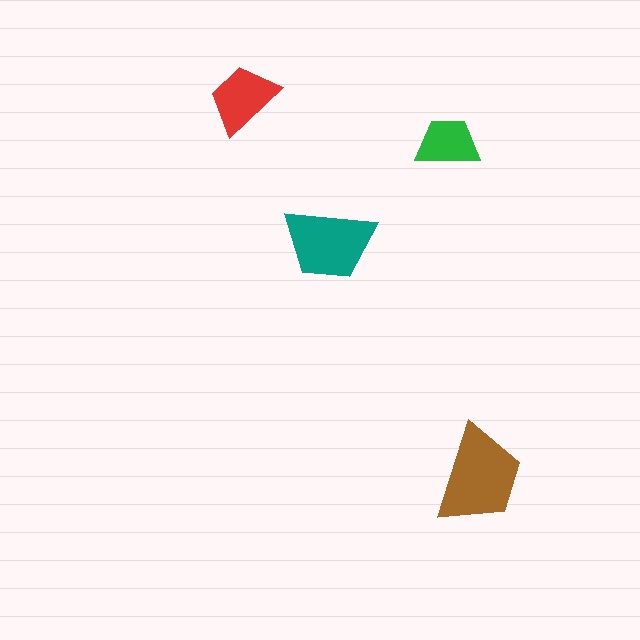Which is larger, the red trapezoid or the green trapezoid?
The red one.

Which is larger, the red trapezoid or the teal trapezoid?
The teal one.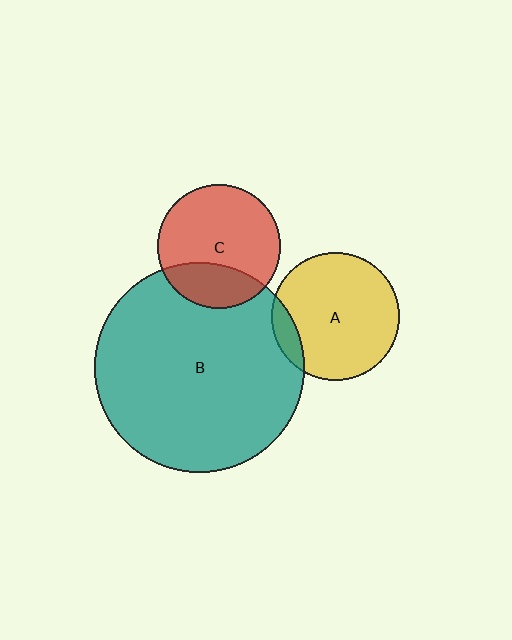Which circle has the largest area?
Circle B (teal).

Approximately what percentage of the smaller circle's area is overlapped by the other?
Approximately 30%.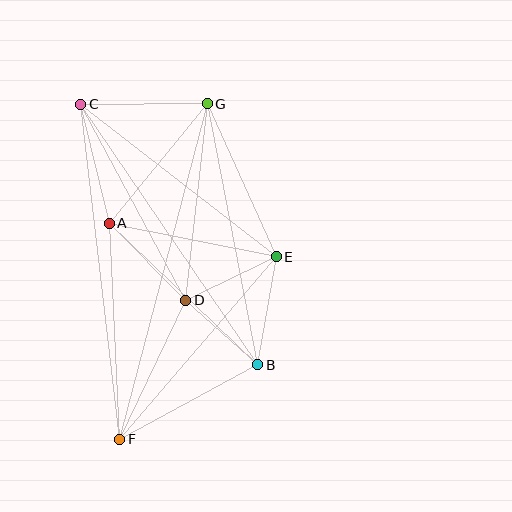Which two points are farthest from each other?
Points F and G are farthest from each other.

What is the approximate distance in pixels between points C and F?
The distance between C and F is approximately 337 pixels.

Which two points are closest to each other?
Points B and D are closest to each other.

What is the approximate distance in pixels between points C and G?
The distance between C and G is approximately 126 pixels.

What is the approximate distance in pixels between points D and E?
The distance between D and E is approximately 100 pixels.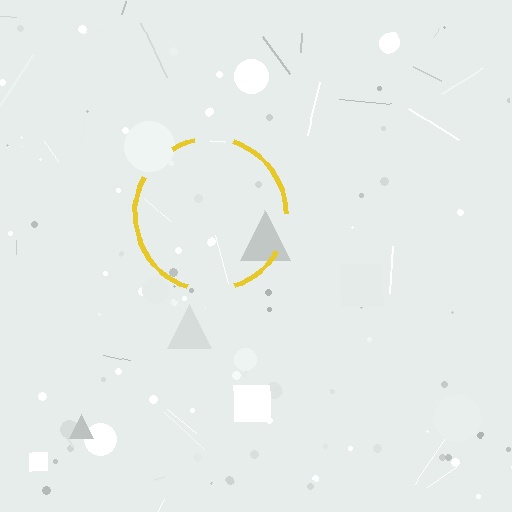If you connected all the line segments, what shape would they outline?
They would outline a circle.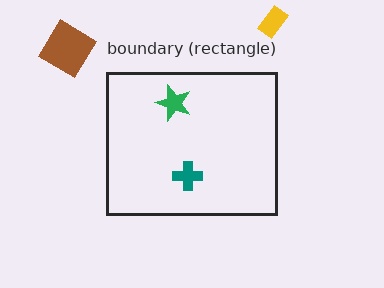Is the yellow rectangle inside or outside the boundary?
Outside.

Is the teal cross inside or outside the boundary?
Inside.